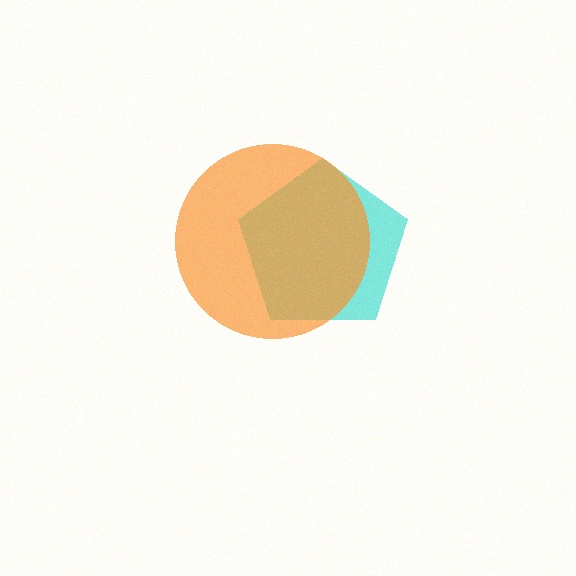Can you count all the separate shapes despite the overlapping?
Yes, there are 2 separate shapes.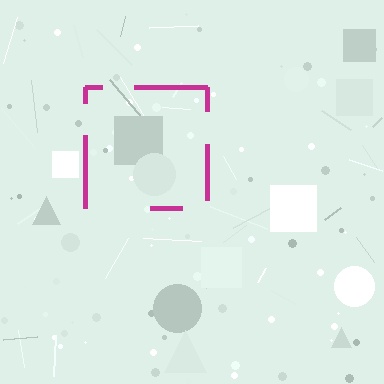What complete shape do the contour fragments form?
The contour fragments form a square.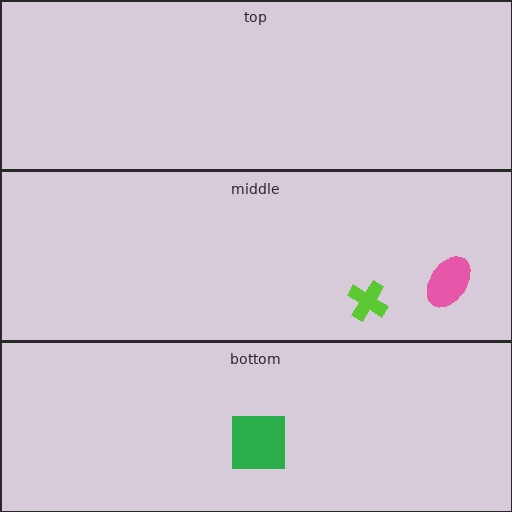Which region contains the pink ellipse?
The middle region.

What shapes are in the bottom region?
The green square.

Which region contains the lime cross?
The middle region.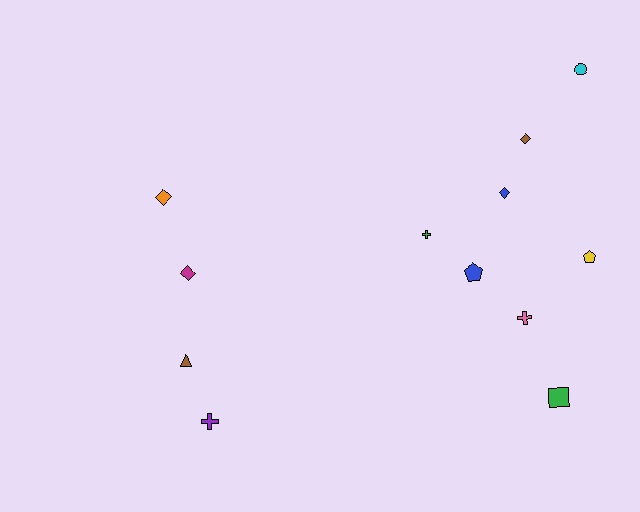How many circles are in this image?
There is 1 circle.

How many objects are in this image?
There are 12 objects.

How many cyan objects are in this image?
There is 1 cyan object.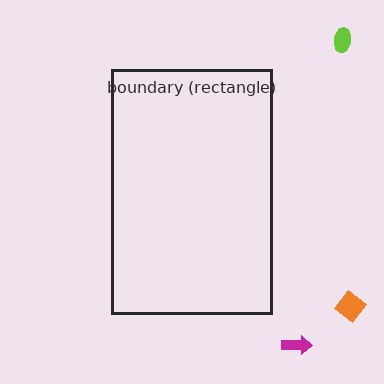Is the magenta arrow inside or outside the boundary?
Outside.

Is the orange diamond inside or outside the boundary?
Outside.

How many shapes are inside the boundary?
0 inside, 3 outside.